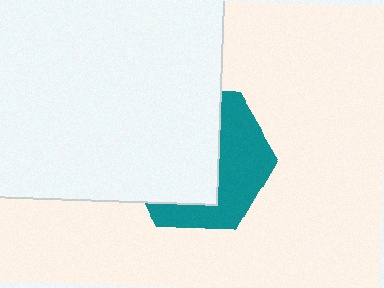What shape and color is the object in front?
The object in front is a white rectangle.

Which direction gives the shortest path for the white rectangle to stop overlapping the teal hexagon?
Moving toward the upper-left gives the shortest separation.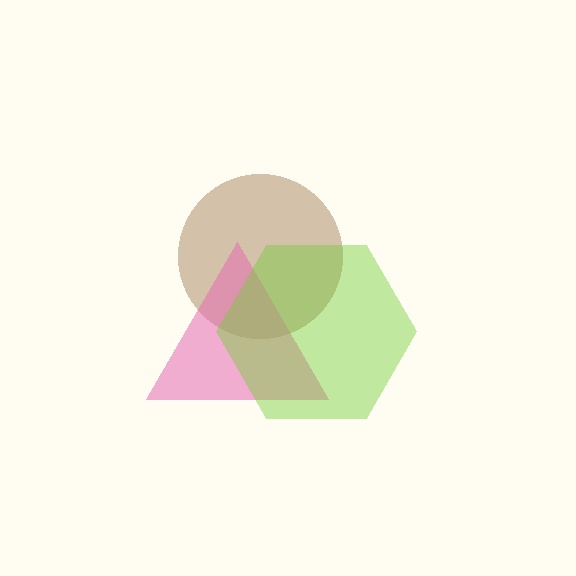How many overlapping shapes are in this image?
There are 3 overlapping shapes in the image.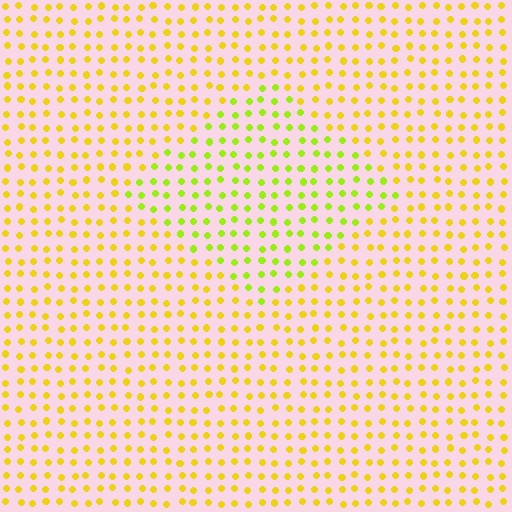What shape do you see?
I see a diamond.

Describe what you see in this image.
The image is filled with small yellow elements in a uniform arrangement. A diamond-shaped region is visible where the elements are tinted to a slightly different hue, forming a subtle color boundary.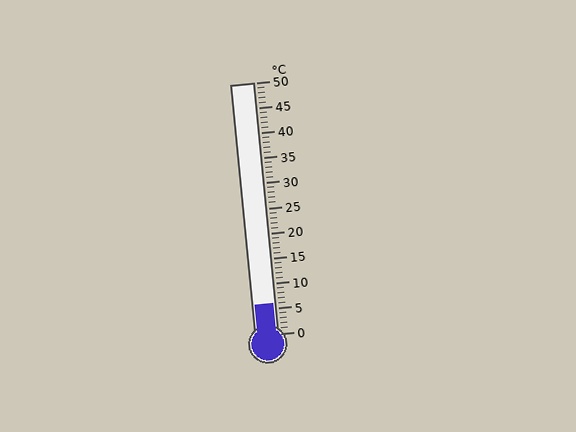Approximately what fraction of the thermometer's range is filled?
The thermometer is filled to approximately 10% of its range.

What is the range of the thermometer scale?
The thermometer scale ranges from 0°C to 50°C.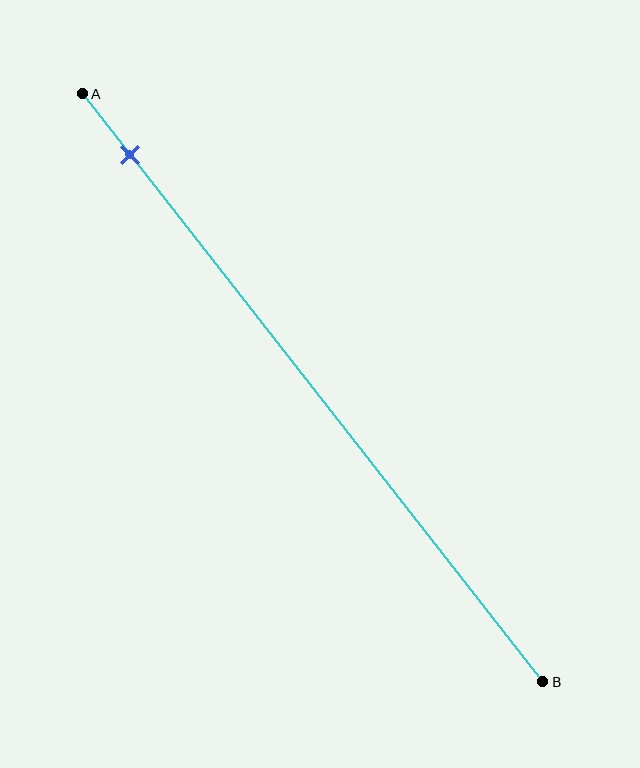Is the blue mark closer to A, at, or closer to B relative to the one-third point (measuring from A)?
The blue mark is closer to point A than the one-third point of segment AB.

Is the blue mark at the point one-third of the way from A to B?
No, the mark is at about 10% from A, not at the 33% one-third point.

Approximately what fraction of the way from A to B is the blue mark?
The blue mark is approximately 10% of the way from A to B.